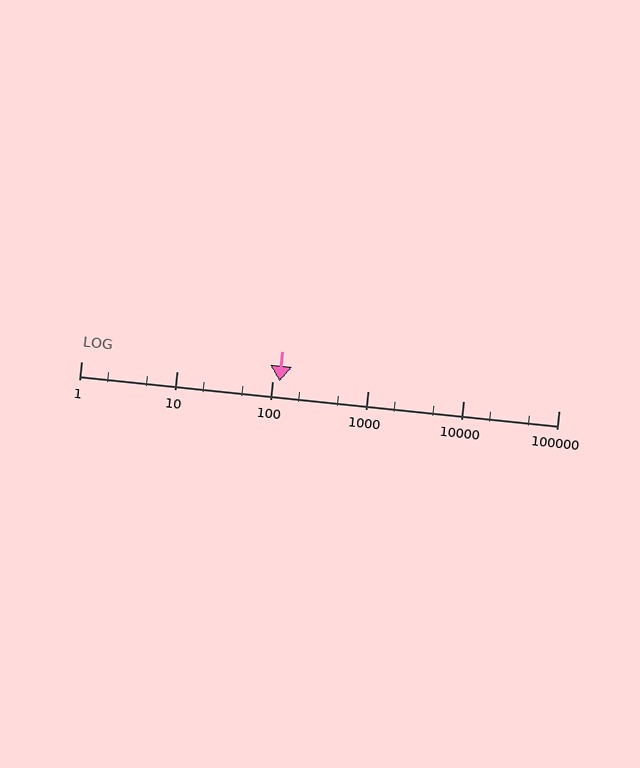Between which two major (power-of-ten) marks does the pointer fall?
The pointer is between 100 and 1000.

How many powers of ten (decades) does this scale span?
The scale spans 5 decades, from 1 to 100000.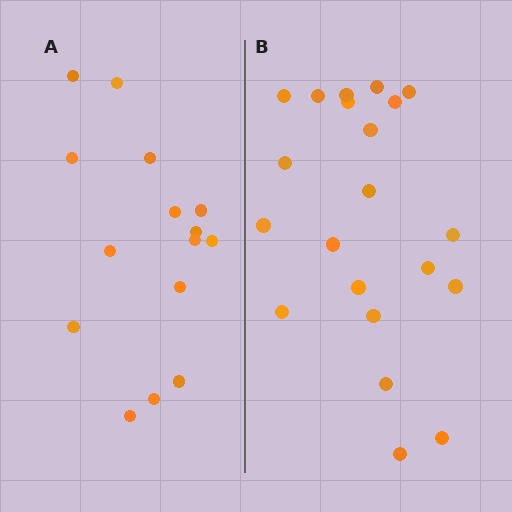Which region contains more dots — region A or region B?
Region B (the right region) has more dots.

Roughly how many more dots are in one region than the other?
Region B has about 6 more dots than region A.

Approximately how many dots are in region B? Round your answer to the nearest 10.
About 20 dots. (The exact count is 21, which rounds to 20.)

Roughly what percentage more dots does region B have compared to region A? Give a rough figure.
About 40% more.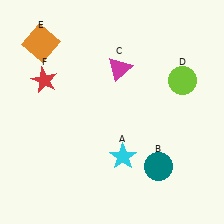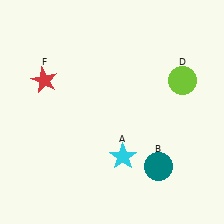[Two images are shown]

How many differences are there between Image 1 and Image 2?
There are 2 differences between the two images.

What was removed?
The orange square (E), the magenta triangle (C) were removed in Image 2.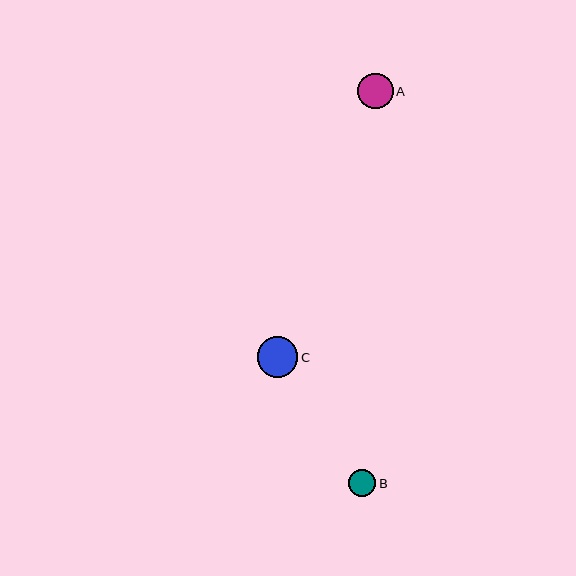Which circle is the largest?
Circle C is the largest with a size of approximately 41 pixels.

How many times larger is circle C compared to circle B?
Circle C is approximately 1.5 times the size of circle B.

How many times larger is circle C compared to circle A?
Circle C is approximately 1.1 times the size of circle A.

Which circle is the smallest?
Circle B is the smallest with a size of approximately 27 pixels.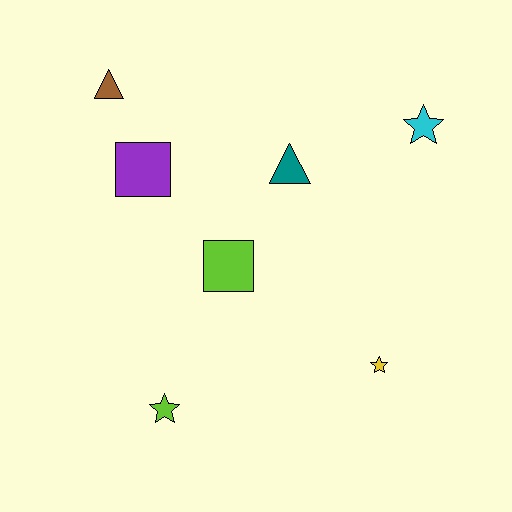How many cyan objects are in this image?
There is 1 cyan object.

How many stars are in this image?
There are 3 stars.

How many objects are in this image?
There are 7 objects.